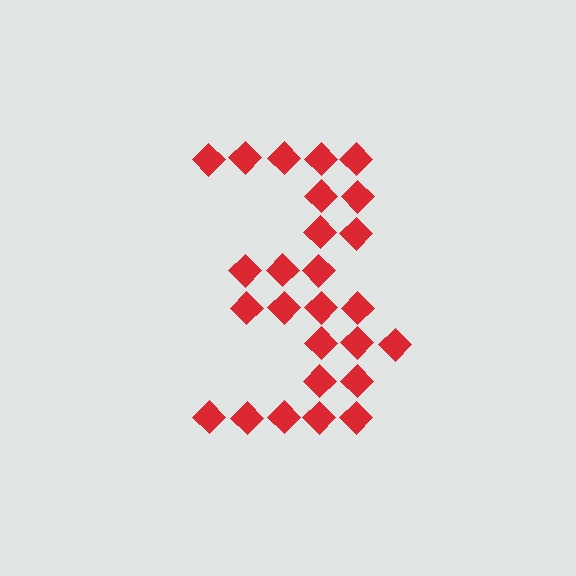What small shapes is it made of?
It is made of small diamonds.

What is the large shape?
The large shape is the digit 3.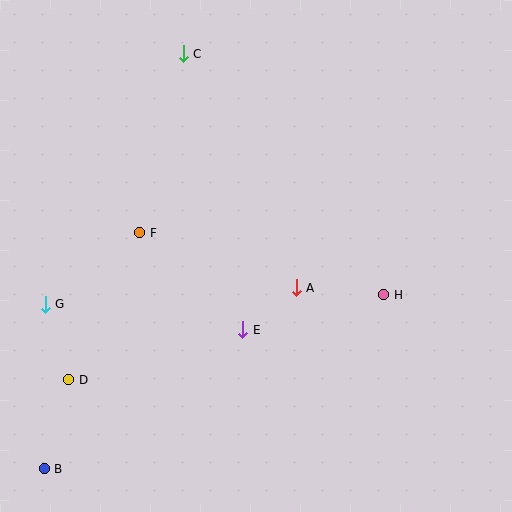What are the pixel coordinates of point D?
Point D is at (69, 380).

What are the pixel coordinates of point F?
Point F is at (140, 233).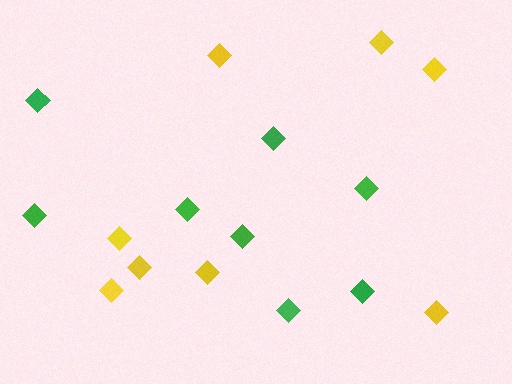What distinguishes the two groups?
There are 2 groups: one group of yellow diamonds (8) and one group of green diamonds (8).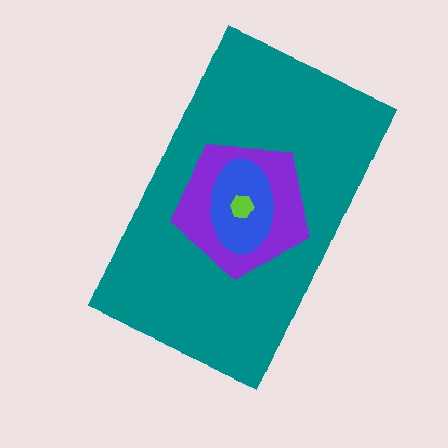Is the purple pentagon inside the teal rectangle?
Yes.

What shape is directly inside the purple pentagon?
The blue ellipse.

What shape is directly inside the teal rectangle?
The purple pentagon.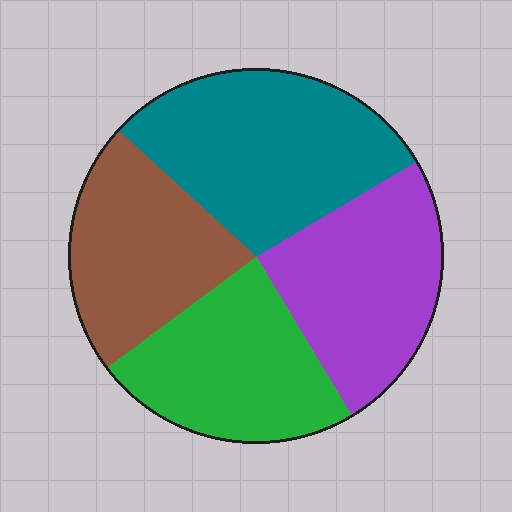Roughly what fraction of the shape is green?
Green covers about 25% of the shape.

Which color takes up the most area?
Teal, at roughly 30%.